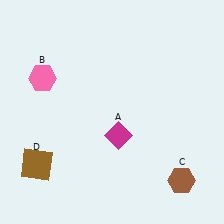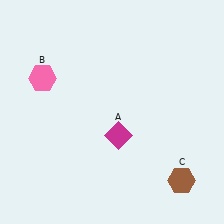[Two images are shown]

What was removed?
The brown square (D) was removed in Image 2.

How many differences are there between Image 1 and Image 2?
There is 1 difference between the two images.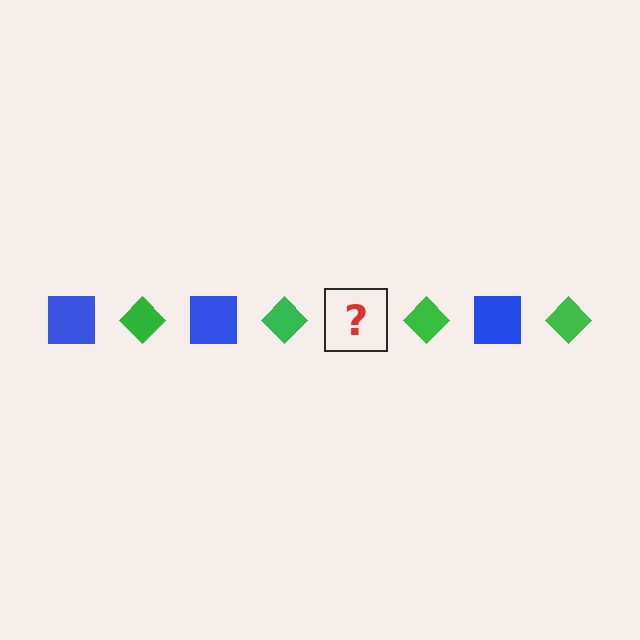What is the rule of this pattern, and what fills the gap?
The rule is that the pattern alternates between blue square and green diamond. The gap should be filled with a blue square.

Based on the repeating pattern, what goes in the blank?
The blank should be a blue square.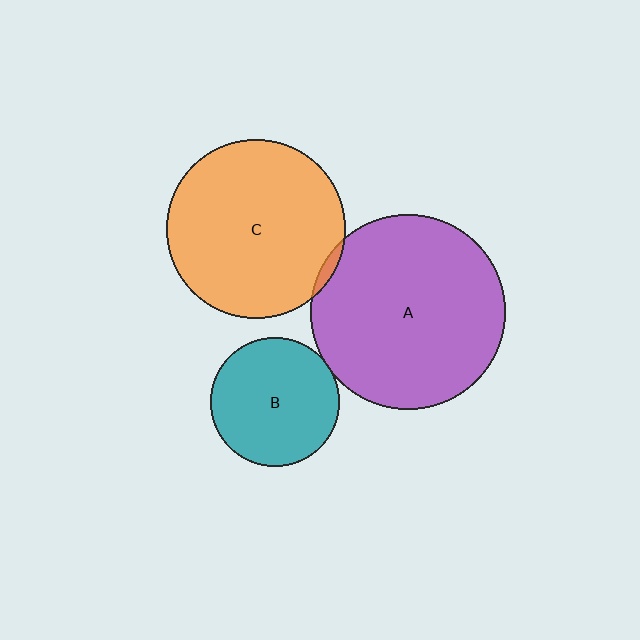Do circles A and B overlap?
Yes.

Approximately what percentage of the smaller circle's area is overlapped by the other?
Approximately 5%.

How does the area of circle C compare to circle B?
Approximately 1.9 times.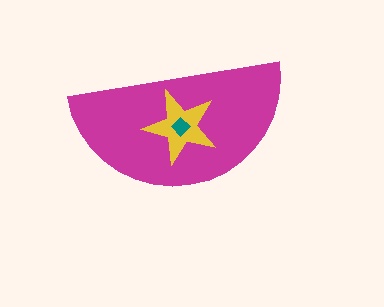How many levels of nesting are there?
3.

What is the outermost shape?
The magenta semicircle.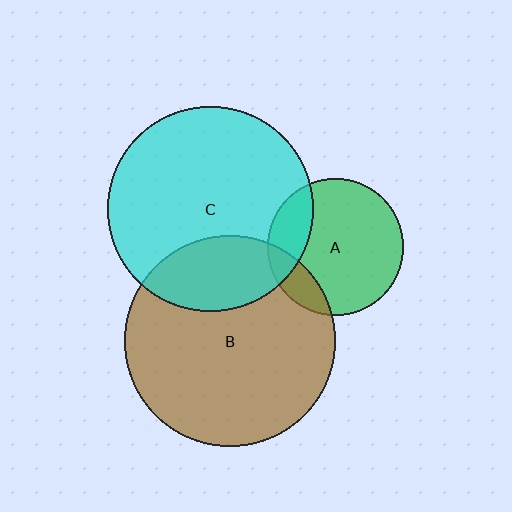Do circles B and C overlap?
Yes.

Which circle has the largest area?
Circle B (brown).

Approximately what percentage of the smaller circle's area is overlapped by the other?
Approximately 25%.